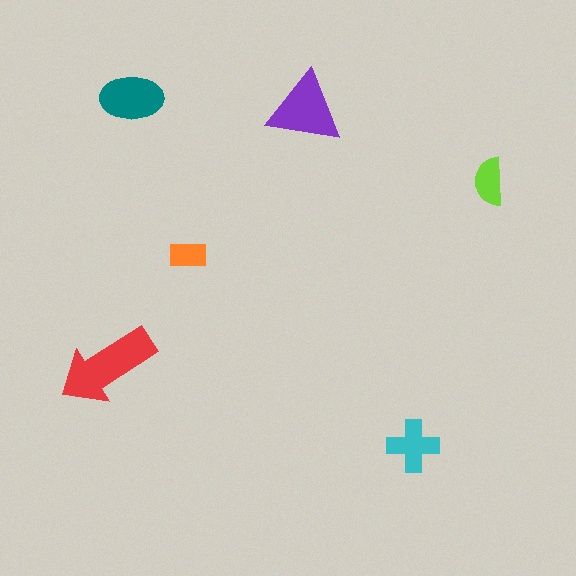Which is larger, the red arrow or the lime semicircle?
The red arrow.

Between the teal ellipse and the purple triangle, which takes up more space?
The purple triangle.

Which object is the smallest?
The orange rectangle.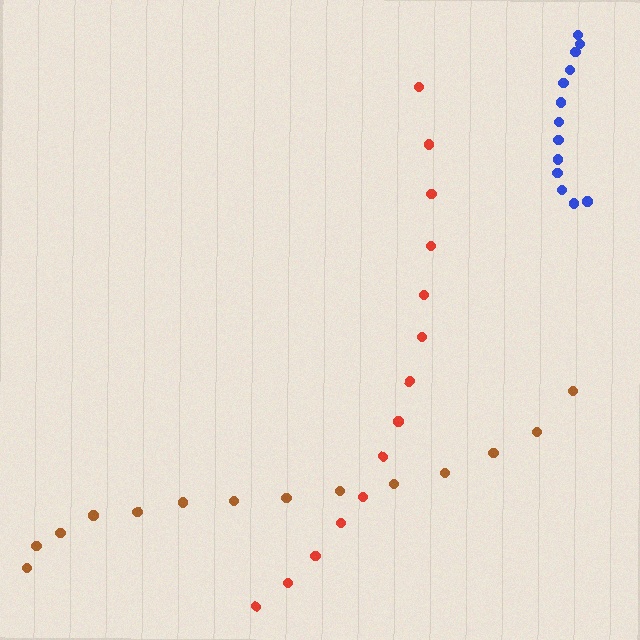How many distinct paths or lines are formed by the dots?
There are 3 distinct paths.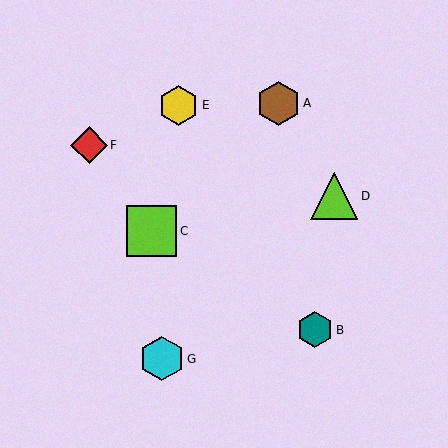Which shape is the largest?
The lime square (labeled C) is the largest.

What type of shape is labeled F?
Shape F is a red diamond.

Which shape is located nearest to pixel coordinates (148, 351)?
The cyan hexagon (labeled G) at (162, 359) is nearest to that location.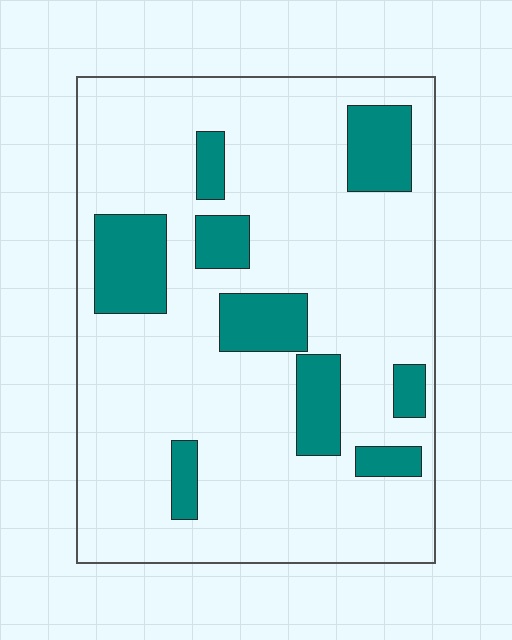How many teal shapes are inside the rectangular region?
9.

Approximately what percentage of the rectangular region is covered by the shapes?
Approximately 20%.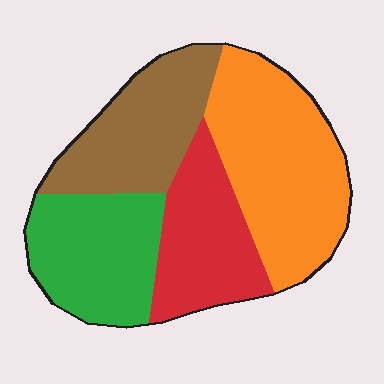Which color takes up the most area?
Orange, at roughly 35%.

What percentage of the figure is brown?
Brown covers 22% of the figure.